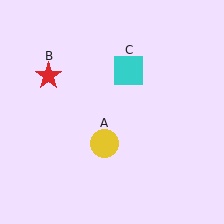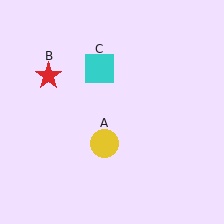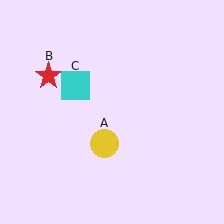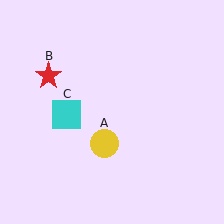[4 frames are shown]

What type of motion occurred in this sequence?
The cyan square (object C) rotated counterclockwise around the center of the scene.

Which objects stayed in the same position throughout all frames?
Yellow circle (object A) and red star (object B) remained stationary.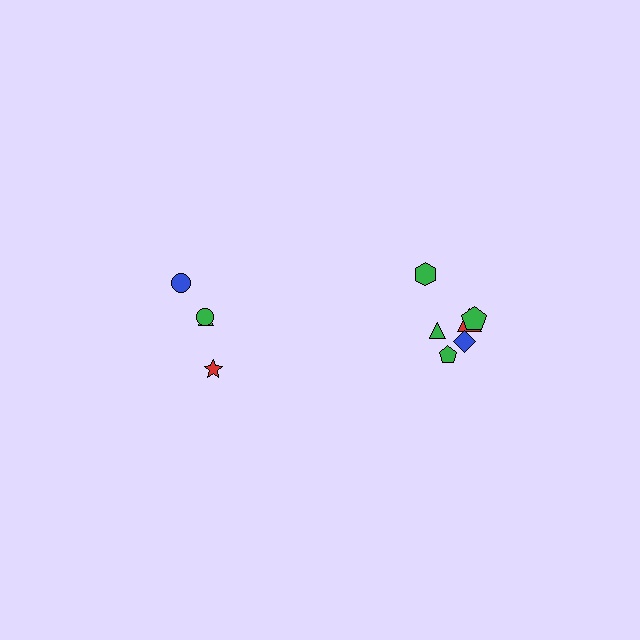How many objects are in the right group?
There are 6 objects.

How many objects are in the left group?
There are 4 objects.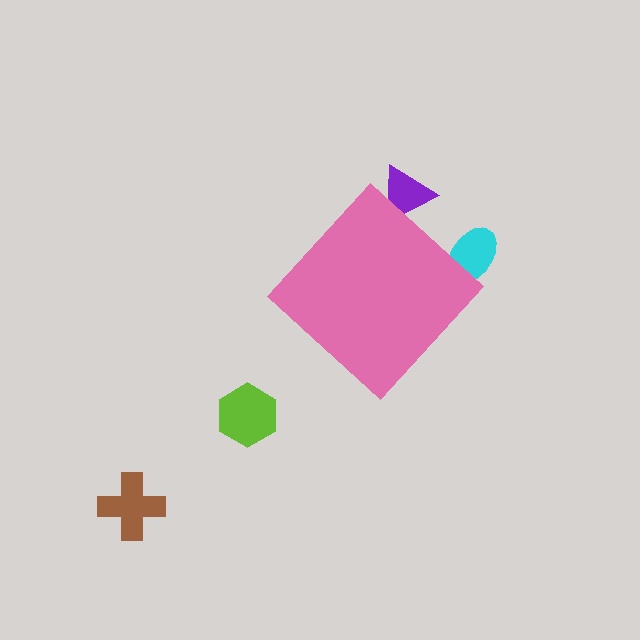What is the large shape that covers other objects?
A pink diamond.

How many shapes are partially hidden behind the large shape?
2 shapes are partially hidden.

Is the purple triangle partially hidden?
Yes, the purple triangle is partially hidden behind the pink diamond.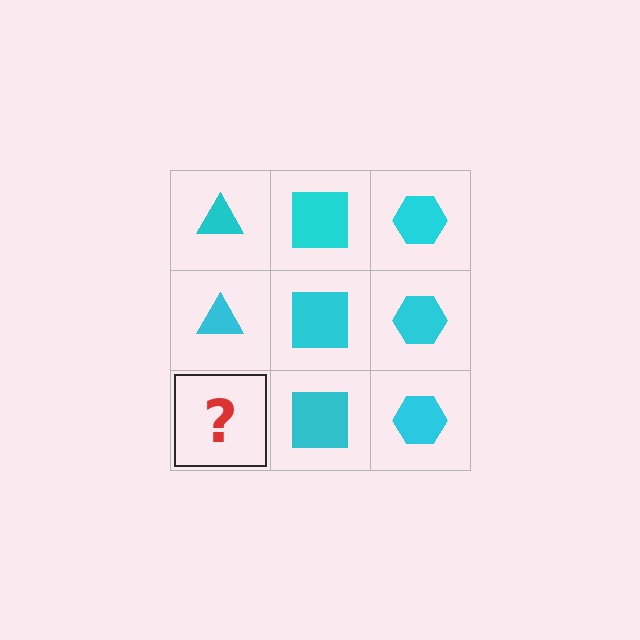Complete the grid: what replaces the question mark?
The question mark should be replaced with a cyan triangle.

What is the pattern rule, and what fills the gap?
The rule is that each column has a consistent shape. The gap should be filled with a cyan triangle.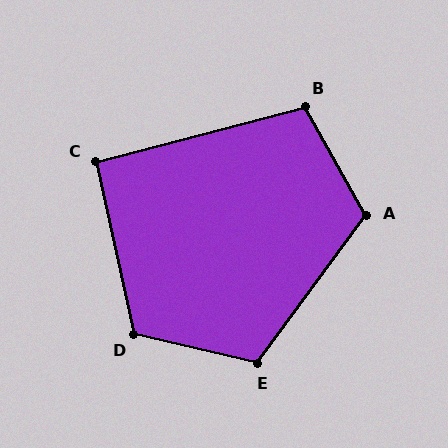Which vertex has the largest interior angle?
D, at approximately 115 degrees.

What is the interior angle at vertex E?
Approximately 114 degrees (obtuse).